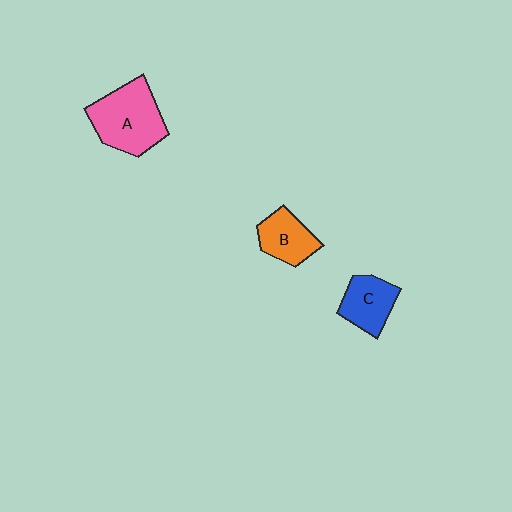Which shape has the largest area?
Shape A (pink).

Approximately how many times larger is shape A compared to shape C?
Approximately 1.6 times.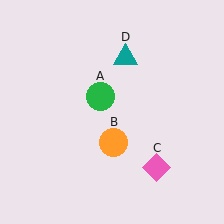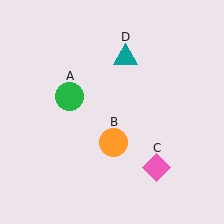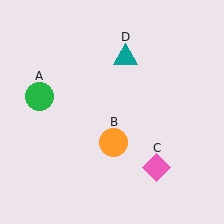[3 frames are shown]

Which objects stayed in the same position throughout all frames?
Orange circle (object B) and pink diamond (object C) and teal triangle (object D) remained stationary.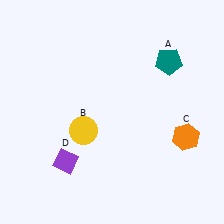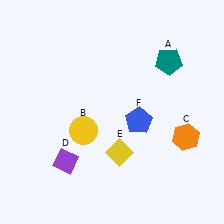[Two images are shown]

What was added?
A yellow diamond (E), a blue pentagon (F) were added in Image 2.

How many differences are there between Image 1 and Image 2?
There are 2 differences between the two images.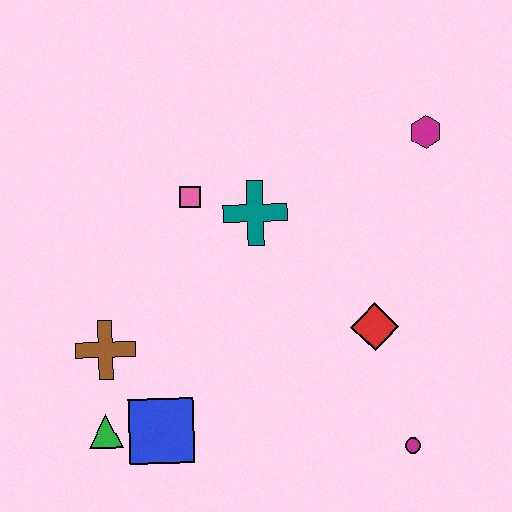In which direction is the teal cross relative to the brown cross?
The teal cross is to the right of the brown cross.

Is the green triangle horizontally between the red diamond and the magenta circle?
No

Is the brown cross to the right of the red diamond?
No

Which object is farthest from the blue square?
The magenta hexagon is farthest from the blue square.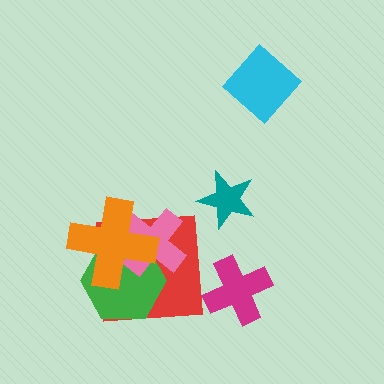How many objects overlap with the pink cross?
3 objects overlap with the pink cross.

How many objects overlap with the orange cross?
3 objects overlap with the orange cross.